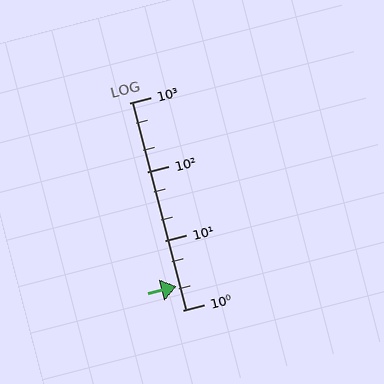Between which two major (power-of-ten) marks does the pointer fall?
The pointer is between 1 and 10.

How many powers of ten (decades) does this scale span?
The scale spans 3 decades, from 1 to 1000.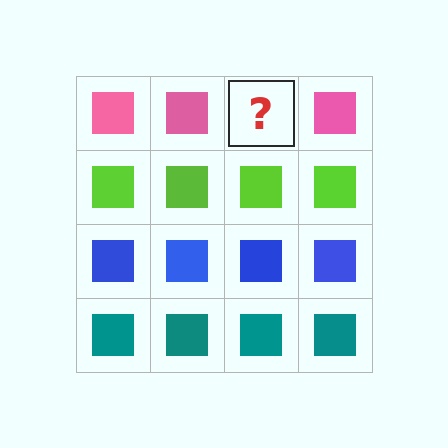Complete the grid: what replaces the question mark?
The question mark should be replaced with a pink square.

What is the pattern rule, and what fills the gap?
The rule is that each row has a consistent color. The gap should be filled with a pink square.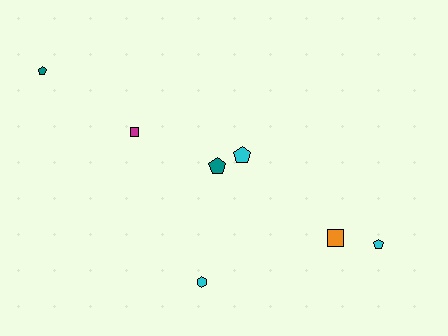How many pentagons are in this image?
There are 4 pentagons.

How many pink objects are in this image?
There are no pink objects.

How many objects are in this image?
There are 7 objects.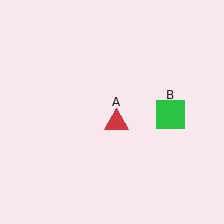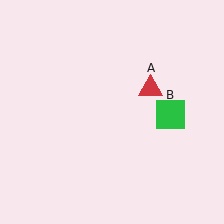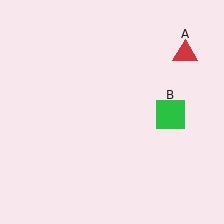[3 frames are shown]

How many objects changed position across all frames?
1 object changed position: red triangle (object A).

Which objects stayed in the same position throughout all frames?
Green square (object B) remained stationary.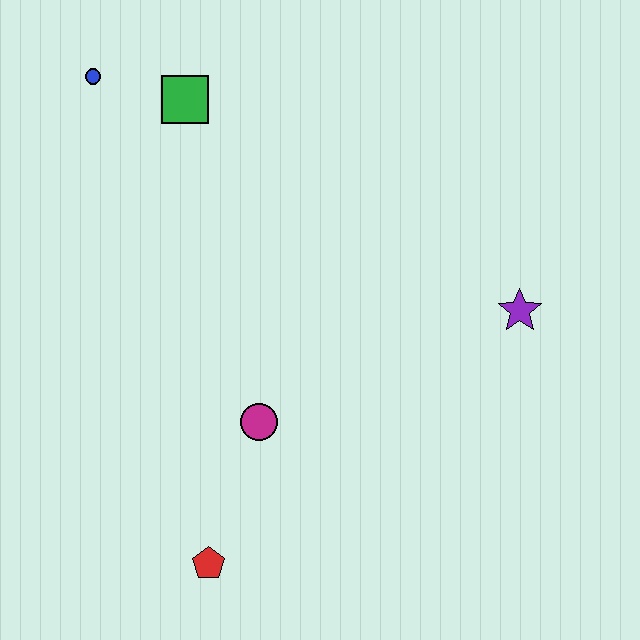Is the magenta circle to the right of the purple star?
No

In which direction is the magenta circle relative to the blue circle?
The magenta circle is below the blue circle.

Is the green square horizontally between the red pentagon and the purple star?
No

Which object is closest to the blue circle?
The green square is closest to the blue circle.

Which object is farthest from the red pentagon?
The blue circle is farthest from the red pentagon.